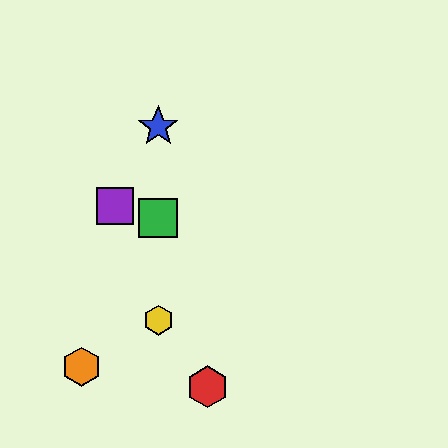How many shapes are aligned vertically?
3 shapes (the blue star, the green square, the yellow hexagon) are aligned vertically.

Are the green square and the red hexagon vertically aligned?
No, the green square is at x≈158 and the red hexagon is at x≈208.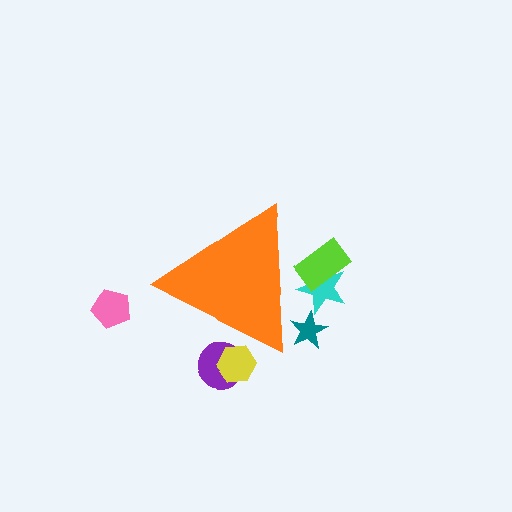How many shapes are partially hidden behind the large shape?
5 shapes are partially hidden.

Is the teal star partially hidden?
Yes, the teal star is partially hidden behind the orange triangle.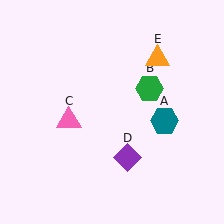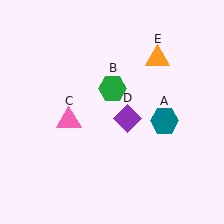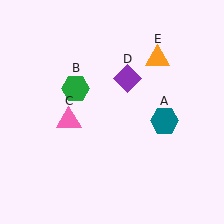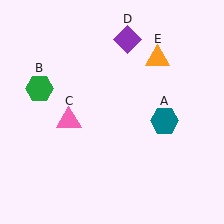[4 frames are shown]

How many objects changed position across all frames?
2 objects changed position: green hexagon (object B), purple diamond (object D).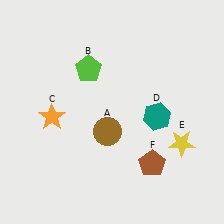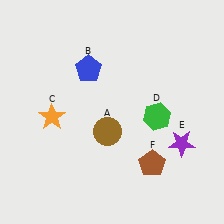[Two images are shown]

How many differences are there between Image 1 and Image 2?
There are 3 differences between the two images.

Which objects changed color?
B changed from lime to blue. D changed from teal to green. E changed from yellow to purple.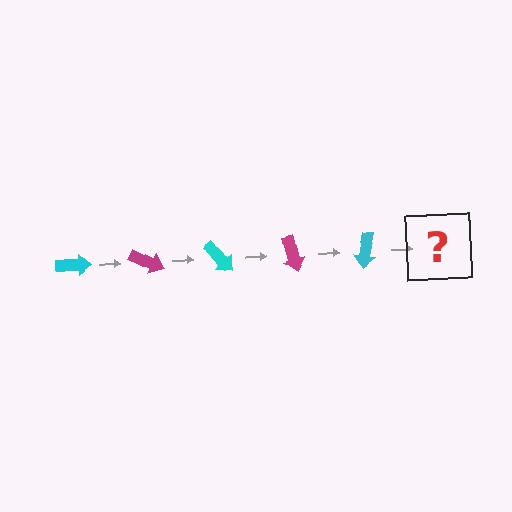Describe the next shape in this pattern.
It should be a magenta arrow, rotated 125 degrees from the start.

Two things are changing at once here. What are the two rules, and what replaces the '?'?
The two rules are that it rotates 25 degrees each step and the color cycles through cyan and magenta. The '?' should be a magenta arrow, rotated 125 degrees from the start.